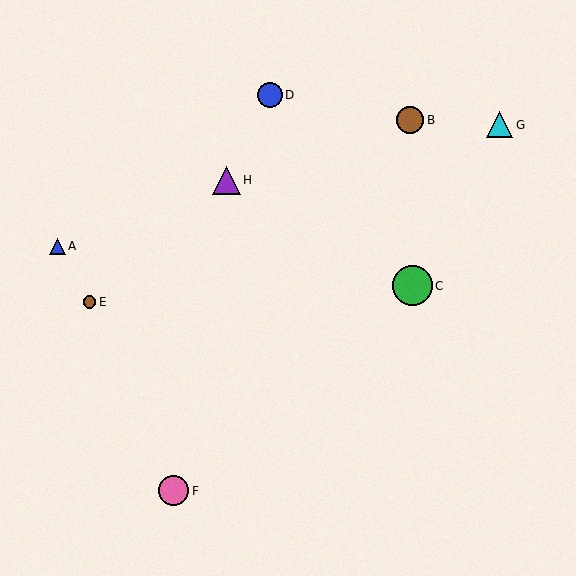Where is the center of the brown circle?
The center of the brown circle is at (90, 302).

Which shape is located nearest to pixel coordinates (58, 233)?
The blue triangle (labeled A) at (57, 246) is nearest to that location.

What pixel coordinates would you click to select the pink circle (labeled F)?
Click at (174, 491) to select the pink circle F.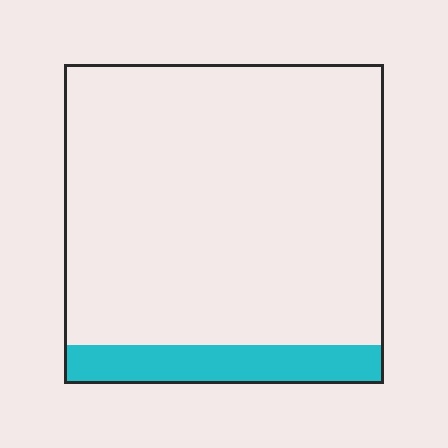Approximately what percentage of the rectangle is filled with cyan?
Approximately 10%.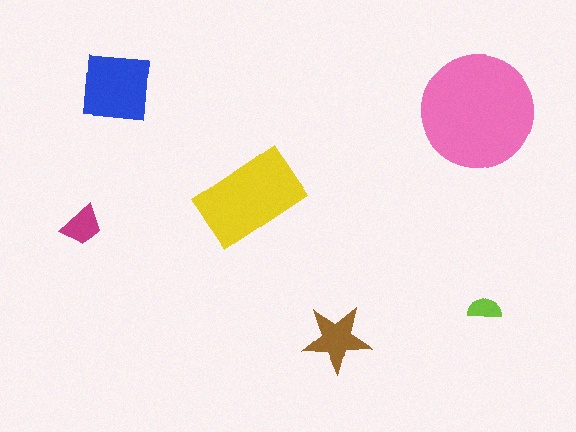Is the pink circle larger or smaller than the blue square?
Larger.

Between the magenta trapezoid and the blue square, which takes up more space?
The blue square.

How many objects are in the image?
There are 6 objects in the image.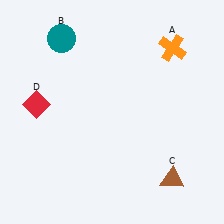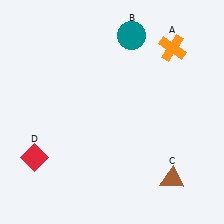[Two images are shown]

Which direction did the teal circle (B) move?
The teal circle (B) moved right.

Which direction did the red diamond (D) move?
The red diamond (D) moved down.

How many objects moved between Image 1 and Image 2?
2 objects moved between the two images.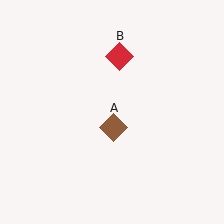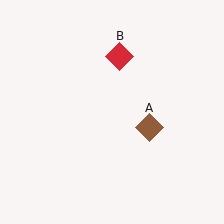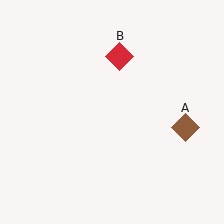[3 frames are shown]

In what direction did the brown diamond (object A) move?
The brown diamond (object A) moved right.